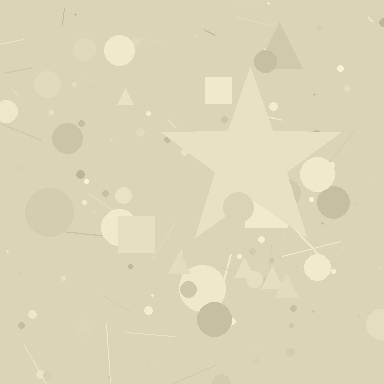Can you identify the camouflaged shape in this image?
The camouflaged shape is a star.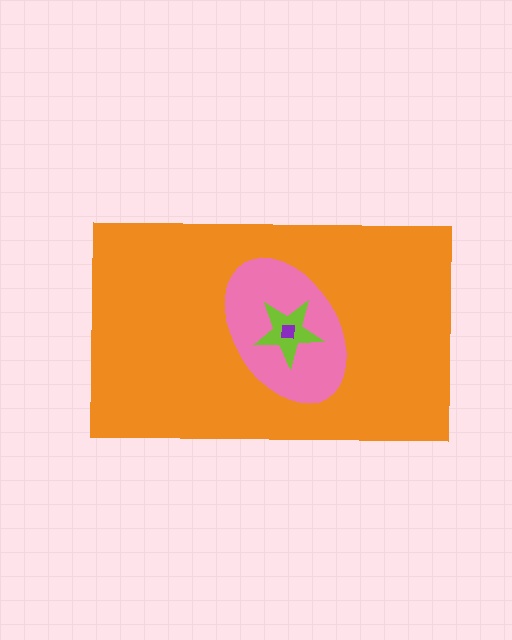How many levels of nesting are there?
4.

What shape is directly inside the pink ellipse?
The lime star.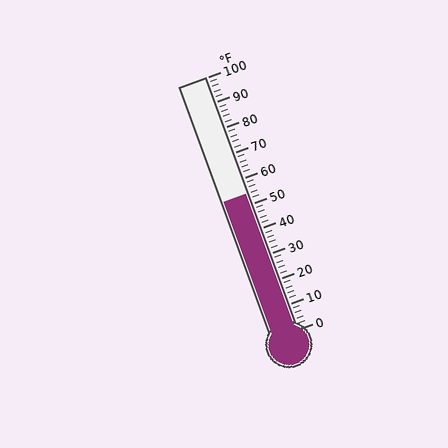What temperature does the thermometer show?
The thermometer shows approximately 54°F.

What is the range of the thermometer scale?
The thermometer scale ranges from 0°F to 100°F.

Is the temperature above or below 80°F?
The temperature is below 80°F.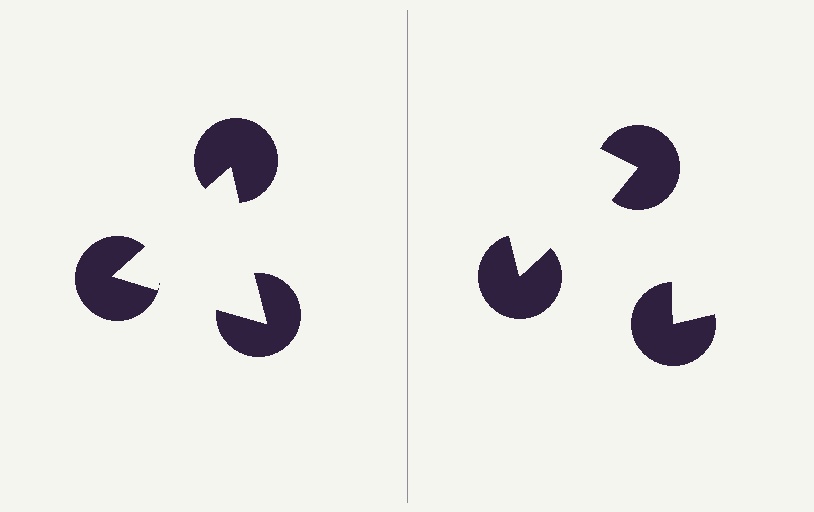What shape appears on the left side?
An illusory triangle.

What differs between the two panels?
The pac-man discs are positioned identically on both sides; only the wedge orientations differ. On the left they align to a triangle; on the right they are misaligned.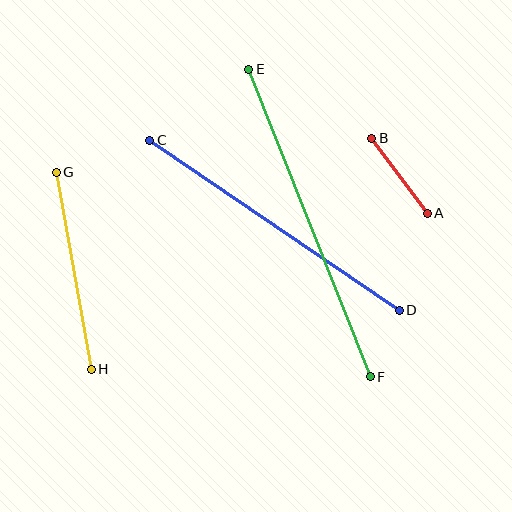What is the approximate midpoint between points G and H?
The midpoint is at approximately (74, 271) pixels.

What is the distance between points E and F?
The distance is approximately 331 pixels.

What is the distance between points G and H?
The distance is approximately 200 pixels.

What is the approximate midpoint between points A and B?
The midpoint is at approximately (400, 176) pixels.